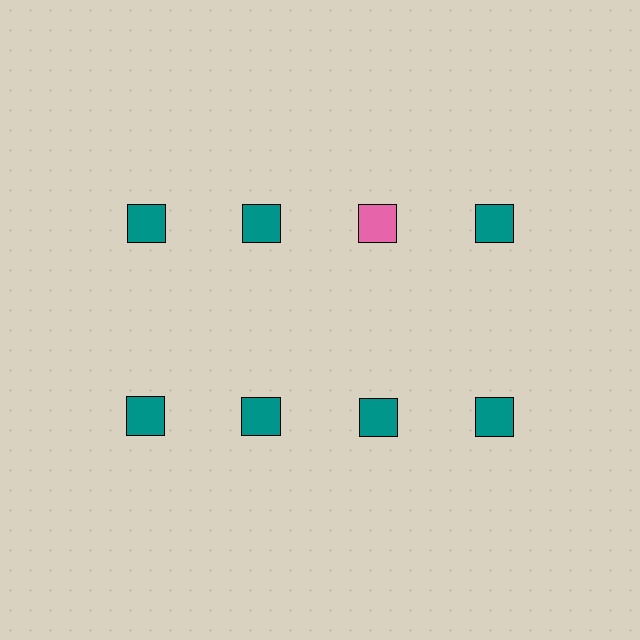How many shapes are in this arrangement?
There are 8 shapes arranged in a grid pattern.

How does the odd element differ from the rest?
It has a different color: pink instead of teal.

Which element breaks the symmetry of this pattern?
The pink square in the top row, center column breaks the symmetry. All other shapes are teal squares.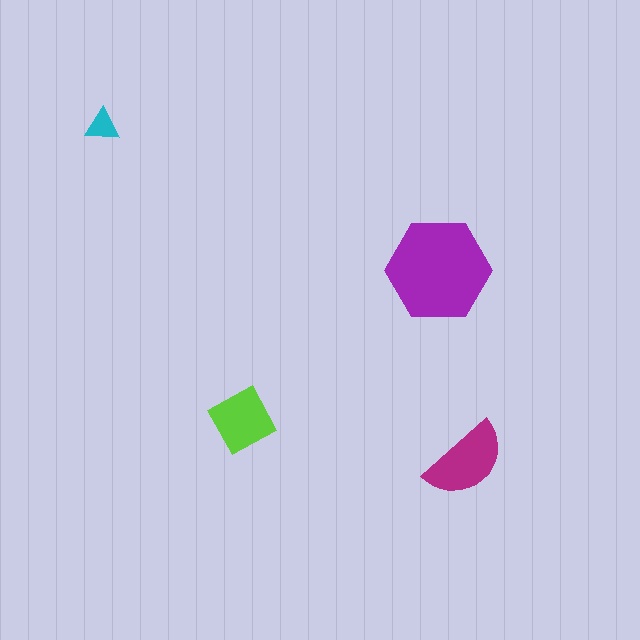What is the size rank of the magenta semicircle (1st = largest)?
2nd.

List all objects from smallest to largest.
The cyan triangle, the lime diamond, the magenta semicircle, the purple hexagon.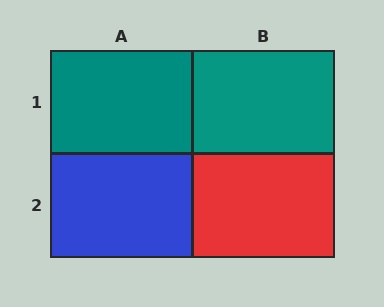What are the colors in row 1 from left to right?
Teal, teal.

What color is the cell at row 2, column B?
Red.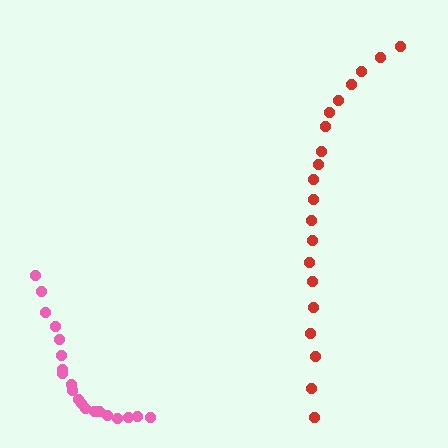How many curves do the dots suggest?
There are 2 distinct paths.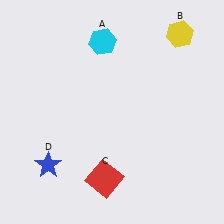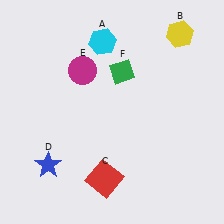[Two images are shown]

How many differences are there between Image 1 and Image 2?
There are 2 differences between the two images.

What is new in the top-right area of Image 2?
A green diamond (F) was added in the top-right area of Image 2.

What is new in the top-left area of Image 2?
A magenta circle (E) was added in the top-left area of Image 2.